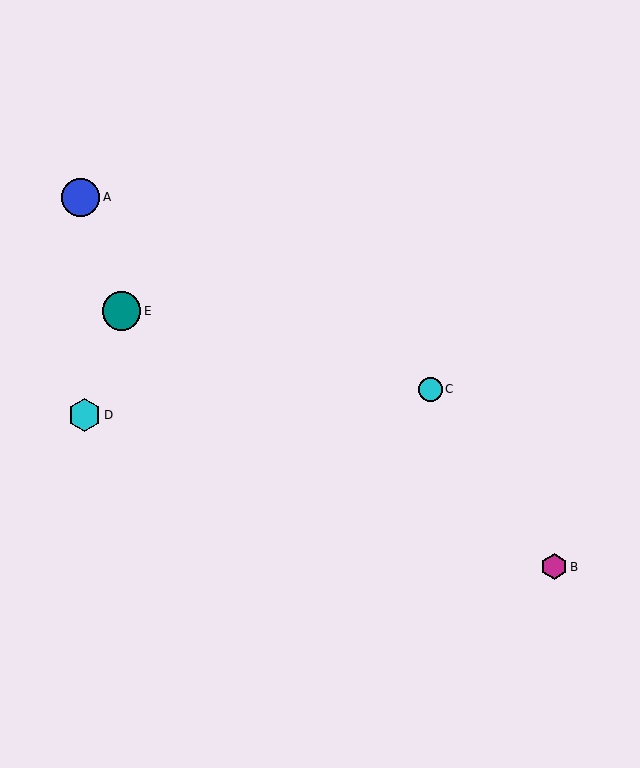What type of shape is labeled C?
Shape C is a cyan circle.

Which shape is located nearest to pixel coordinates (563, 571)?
The magenta hexagon (labeled B) at (554, 567) is nearest to that location.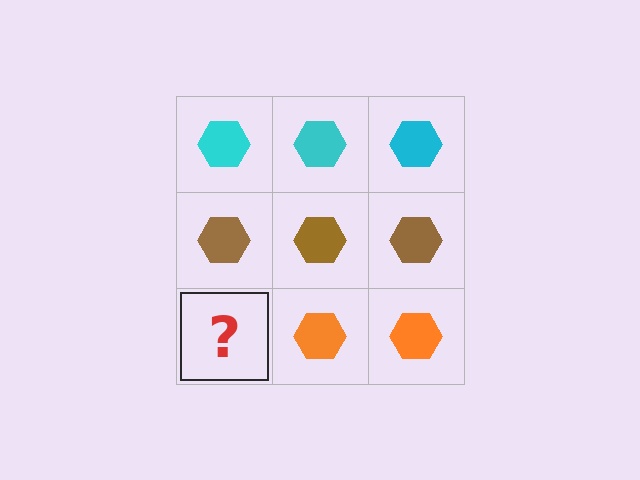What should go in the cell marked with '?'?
The missing cell should contain an orange hexagon.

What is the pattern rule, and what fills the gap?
The rule is that each row has a consistent color. The gap should be filled with an orange hexagon.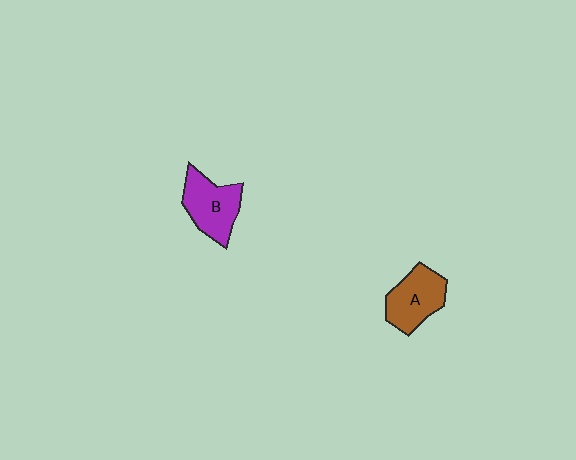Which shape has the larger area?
Shape B (purple).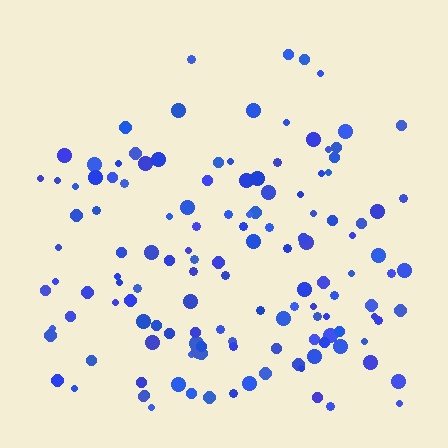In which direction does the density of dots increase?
From top to bottom, with the bottom side densest.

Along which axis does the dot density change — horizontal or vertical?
Vertical.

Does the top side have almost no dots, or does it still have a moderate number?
Still a moderate number, just noticeably fewer than the bottom.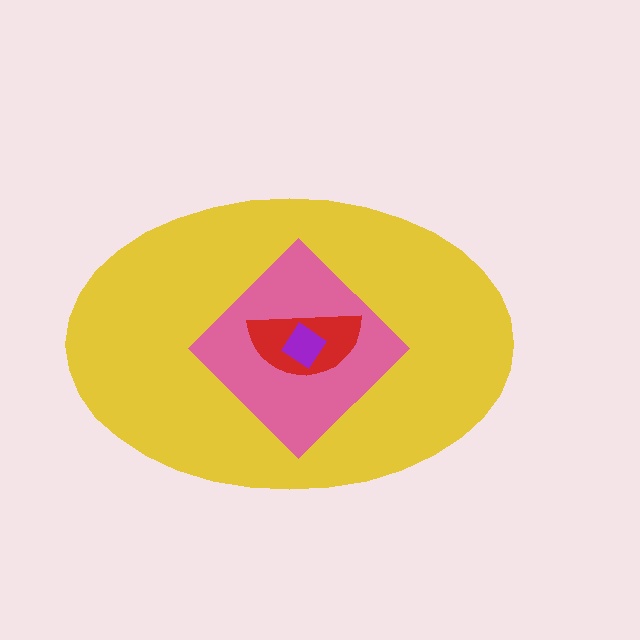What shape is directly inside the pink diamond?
The red semicircle.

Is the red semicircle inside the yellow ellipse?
Yes.